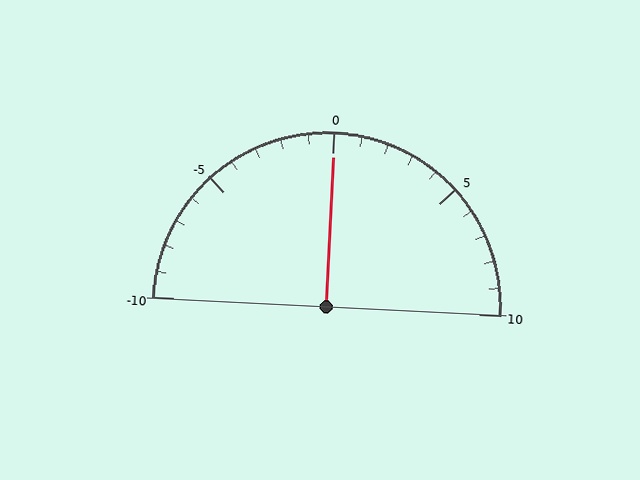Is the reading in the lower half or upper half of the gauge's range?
The reading is in the upper half of the range (-10 to 10).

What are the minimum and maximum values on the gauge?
The gauge ranges from -10 to 10.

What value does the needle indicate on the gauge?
The needle indicates approximately 0.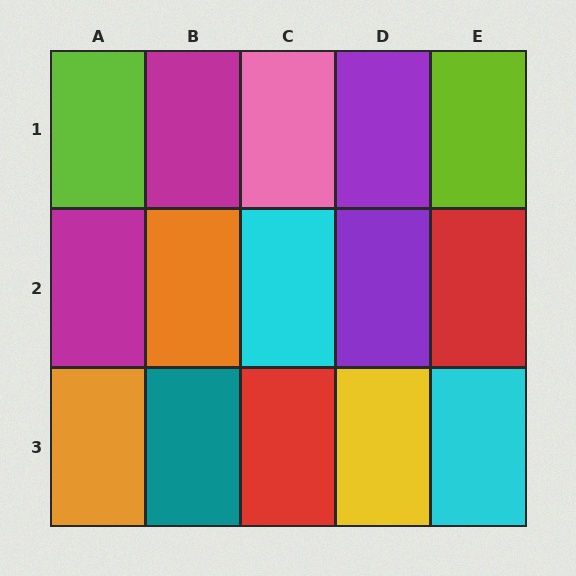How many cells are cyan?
2 cells are cyan.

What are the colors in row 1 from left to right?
Lime, magenta, pink, purple, lime.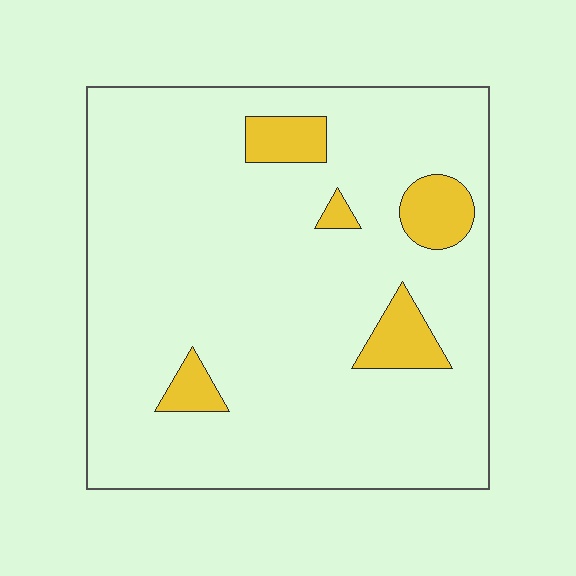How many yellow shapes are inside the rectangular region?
5.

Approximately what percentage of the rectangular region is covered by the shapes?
Approximately 10%.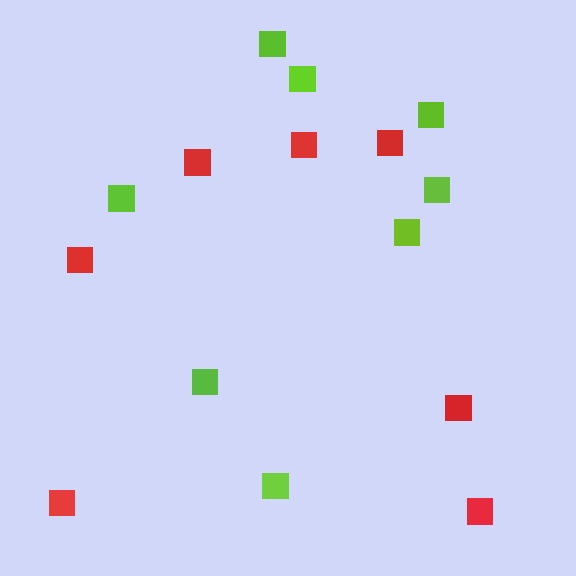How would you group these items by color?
There are 2 groups: one group of red squares (7) and one group of lime squares (8).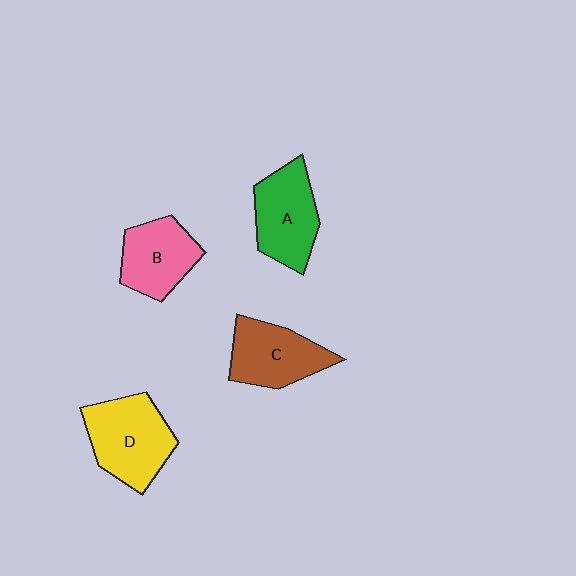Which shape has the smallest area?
Shape B (pink).